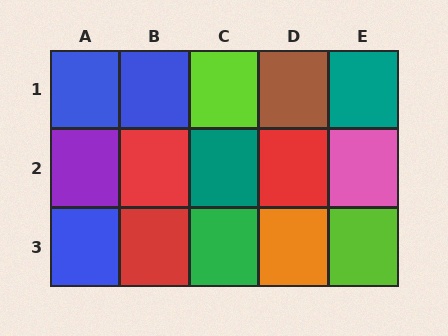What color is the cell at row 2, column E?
Pink.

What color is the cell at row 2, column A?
Purple.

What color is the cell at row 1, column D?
Brown.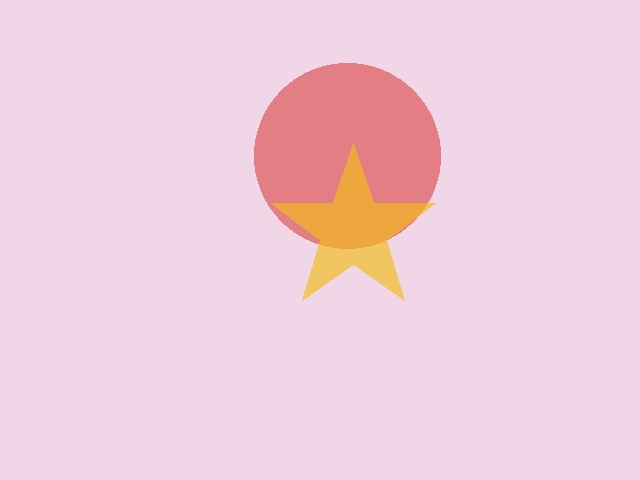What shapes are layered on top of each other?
The layered shapes are: a red circle, a yellow star.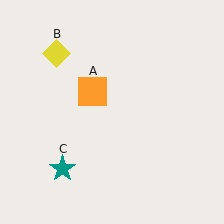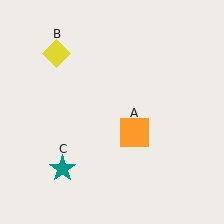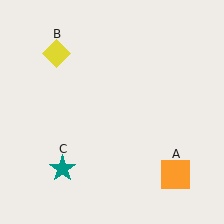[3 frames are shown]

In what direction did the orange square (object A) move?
The orange square (object A) moved down and to the right.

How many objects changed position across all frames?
1 object changed position: orange square (object A).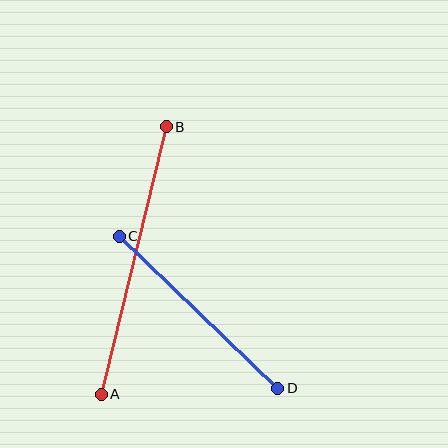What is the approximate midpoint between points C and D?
The midpoint is at approximately (199, 312) pixels.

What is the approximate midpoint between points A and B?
The midpoint is at approximately (134, 260) pixels.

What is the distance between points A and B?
The distance is approximately 275 pixels.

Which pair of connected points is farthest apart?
Points A and B are farthest apart.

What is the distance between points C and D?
The distance is approximately 220 pixels.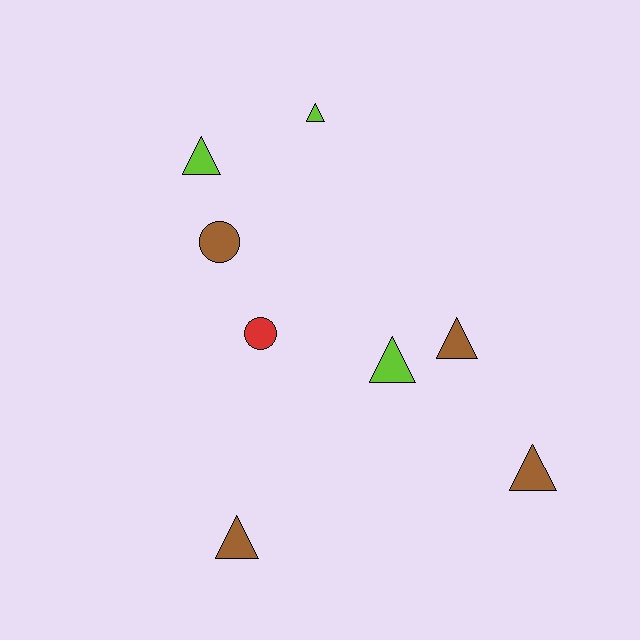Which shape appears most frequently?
Triangle, with 6 objects.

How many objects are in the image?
There are 8 objects.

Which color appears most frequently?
Brown, with 4 objects.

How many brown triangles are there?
There are 3 brown triangles.